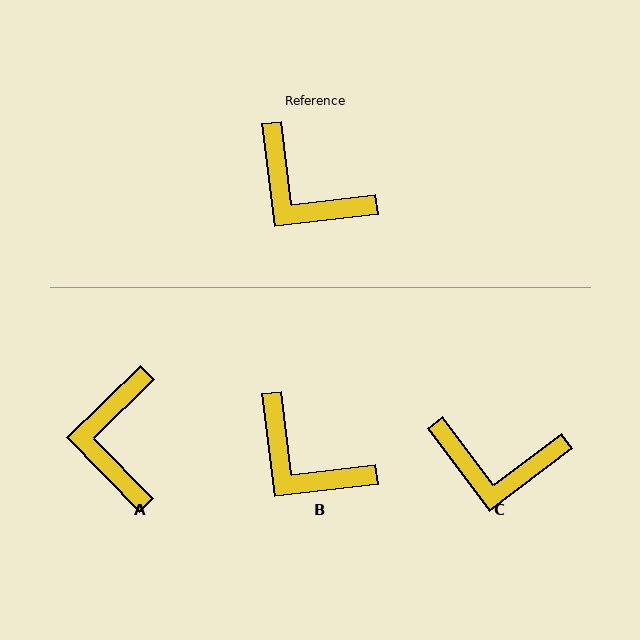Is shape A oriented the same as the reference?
No, it is off by about 53 degrees.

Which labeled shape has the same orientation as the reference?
B.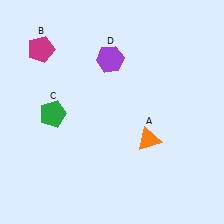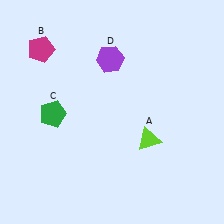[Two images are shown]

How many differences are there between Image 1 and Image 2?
There is 1 difference between the two images.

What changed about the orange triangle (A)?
In Image 1, A is orange. In Image 2, it changed to lime.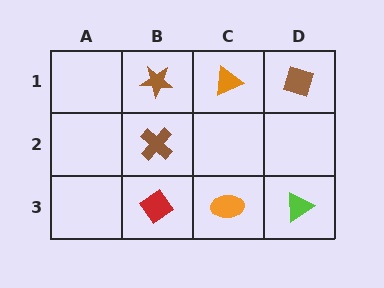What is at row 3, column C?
An orange ellipse.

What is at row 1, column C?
An orange triangle.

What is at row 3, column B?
A red diamond.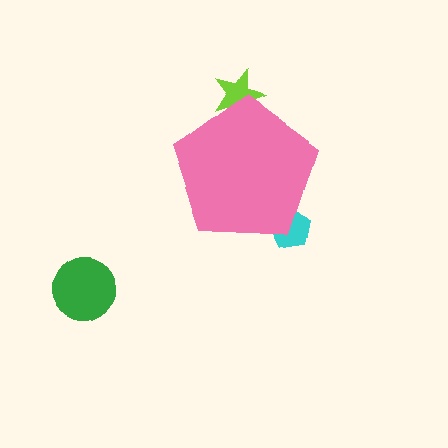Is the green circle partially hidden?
No, the green circle is fully visible.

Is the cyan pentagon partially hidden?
Yes, the cyan pentagon is partially hidden behind the pink pentagon.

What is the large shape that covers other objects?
A pink pentagon.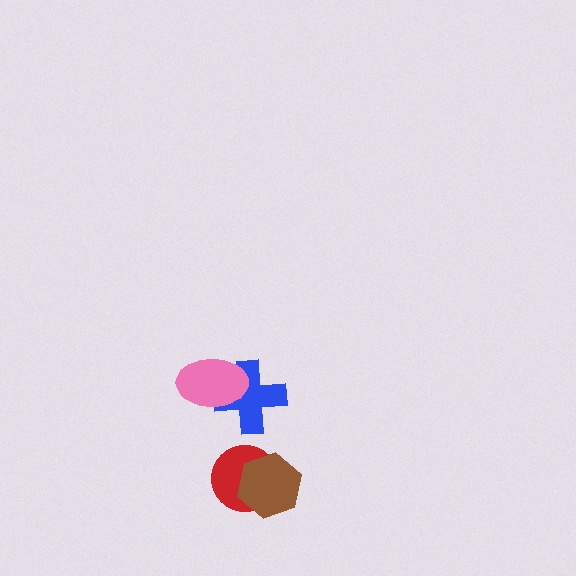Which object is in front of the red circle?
The brown hexagon is in front of the red circle.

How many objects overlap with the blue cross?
1 object overlaps with the blue cross.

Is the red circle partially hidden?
Yes, it is partially covered by another shape.